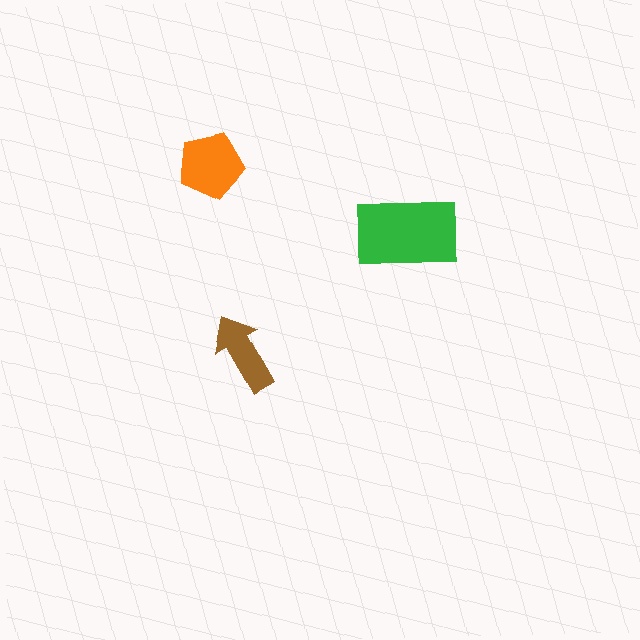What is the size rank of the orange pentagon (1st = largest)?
2nd.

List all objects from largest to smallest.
The green rectangle, the orange pentagon, the brown arrow.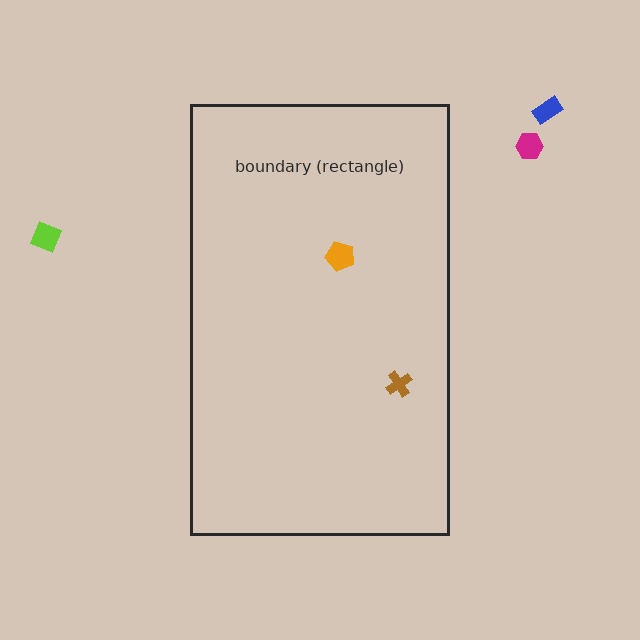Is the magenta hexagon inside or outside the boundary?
Outside.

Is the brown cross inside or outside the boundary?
Inside.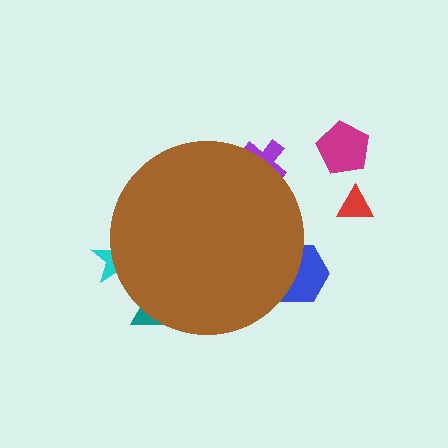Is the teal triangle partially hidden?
Yes, the teal triangle is partially hidden behind the brown circle.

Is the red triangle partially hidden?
No, the red triangle is fully visible.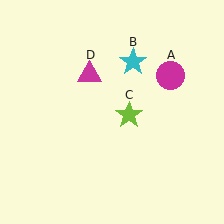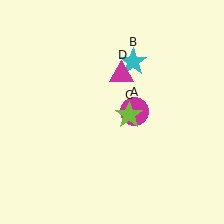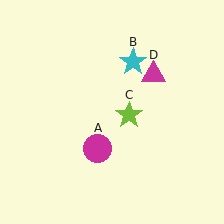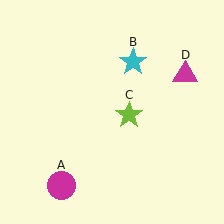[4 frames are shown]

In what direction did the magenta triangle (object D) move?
The magenta triangle (object D) moved right.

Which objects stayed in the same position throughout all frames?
Cyan star (object B) and lime star (object C) remained stationary.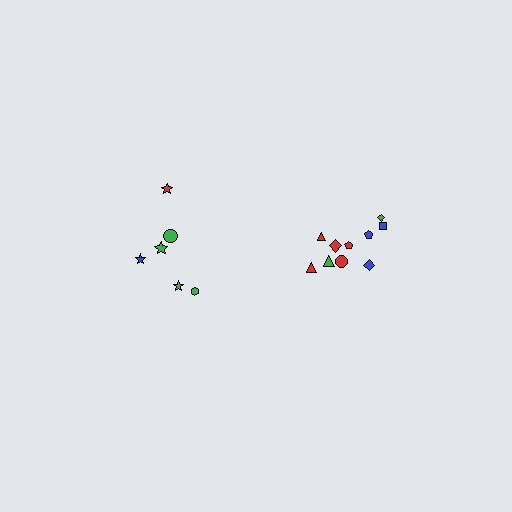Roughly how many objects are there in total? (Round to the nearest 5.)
Roughly 15 objects in total.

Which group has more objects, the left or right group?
The right group.